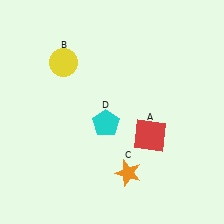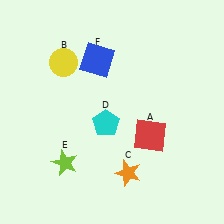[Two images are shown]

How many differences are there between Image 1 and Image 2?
There are 2 differences between the two images.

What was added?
A lime star (E), a blue square (F) were added in Image 2.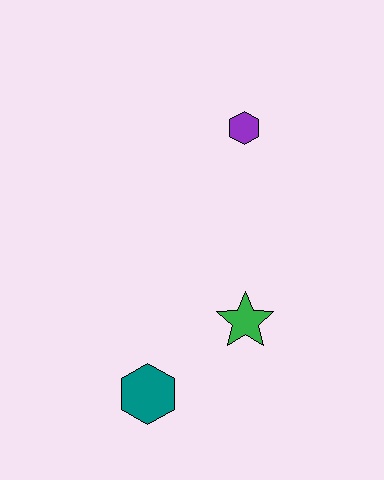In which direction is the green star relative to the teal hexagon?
The green star is to the right of the teal hexagon.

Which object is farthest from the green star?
The purple hexagon is farthest from the green star.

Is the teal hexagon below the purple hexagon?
Yes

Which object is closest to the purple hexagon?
The green star is closest to the purple hexagon.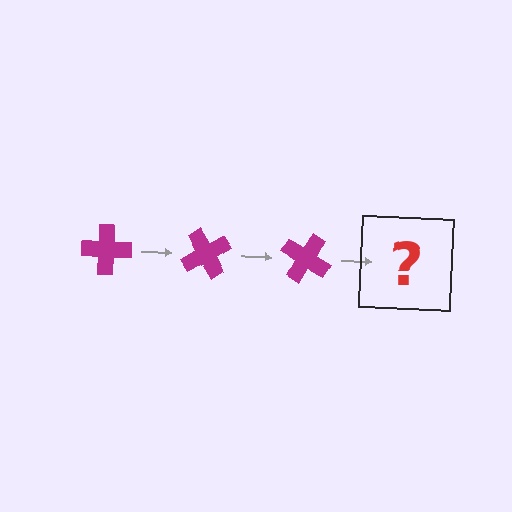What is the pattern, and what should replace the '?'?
The pattern is that the cross rotates 60 degrees each step. The '?' should be a magenta cross rotated 180 degrees.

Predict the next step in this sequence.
The next step is a magenta cross rotated 180 degrees.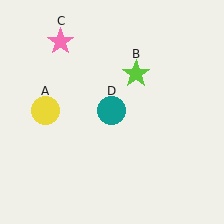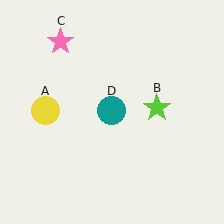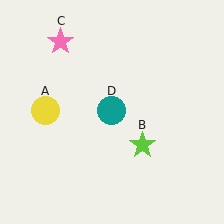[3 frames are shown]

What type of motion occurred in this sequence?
The lime star (object B) rotated clockwise around the center of the scene.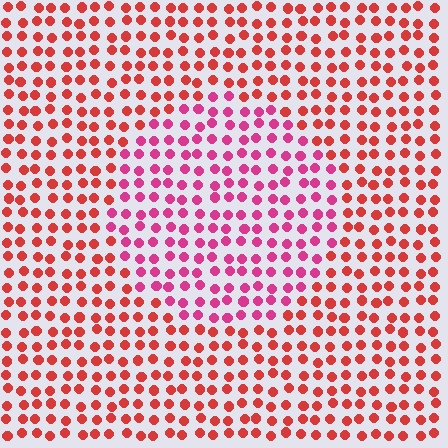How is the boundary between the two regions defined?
The boundary is defined purely by a slight shift in hue (about 33 degrees). Spacing, size, and orientation are identical on both sides.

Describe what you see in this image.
The image is filled with small red elements in a uniform arrangement. A circle-shaped region is visible where the elements are tinted to a slightly different hue, forming a subtle color boundary.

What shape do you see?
I see a circle.